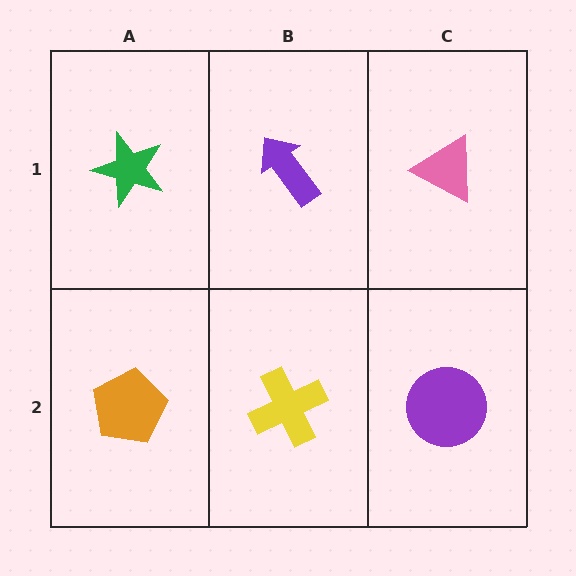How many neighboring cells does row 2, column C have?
2.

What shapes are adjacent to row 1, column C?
A purple circle (row 2, column C), a purple arrow (row 1, column B).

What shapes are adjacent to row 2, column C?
A pink triangle (row 1, column C), a yellow cross (row 2, column B).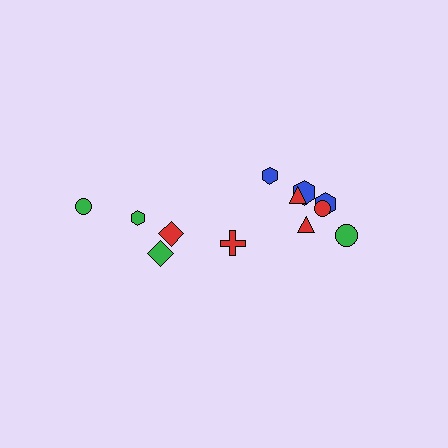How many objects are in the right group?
There are 8 objects.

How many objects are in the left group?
There are 4 objects.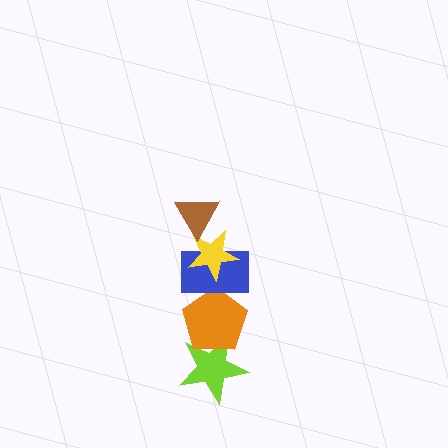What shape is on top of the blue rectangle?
The yellow star is on top of the blue rectangle.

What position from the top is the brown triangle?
The brown triangle is 1st from the top.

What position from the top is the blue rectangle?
The blue rectangle is 3rd from the top.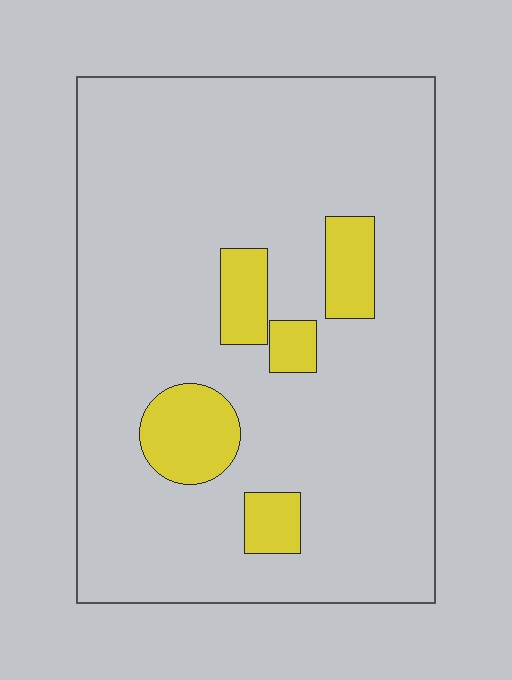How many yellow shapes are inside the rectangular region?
5.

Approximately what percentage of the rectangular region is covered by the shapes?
Approximately 15%.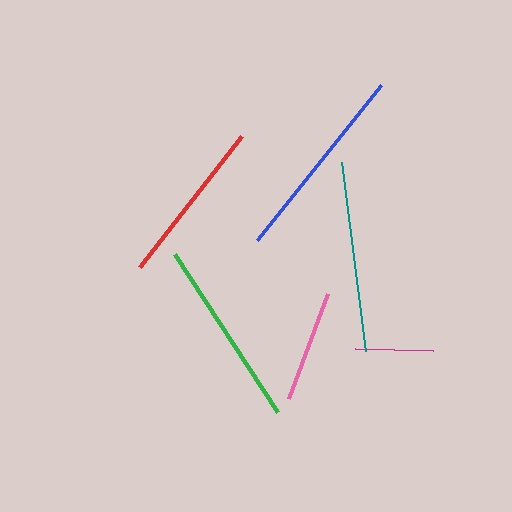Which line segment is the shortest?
The magenta line is the shortest at approximately 79 pixels.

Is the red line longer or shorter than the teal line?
The teal line is longer than the red line.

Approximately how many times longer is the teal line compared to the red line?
The teal line is approximately 1.1 times the length of the red line.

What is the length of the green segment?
The green segment is approximately 189 pixels long.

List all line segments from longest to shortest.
From longest to shortest: blue, teal, green, red, pink, magenta.